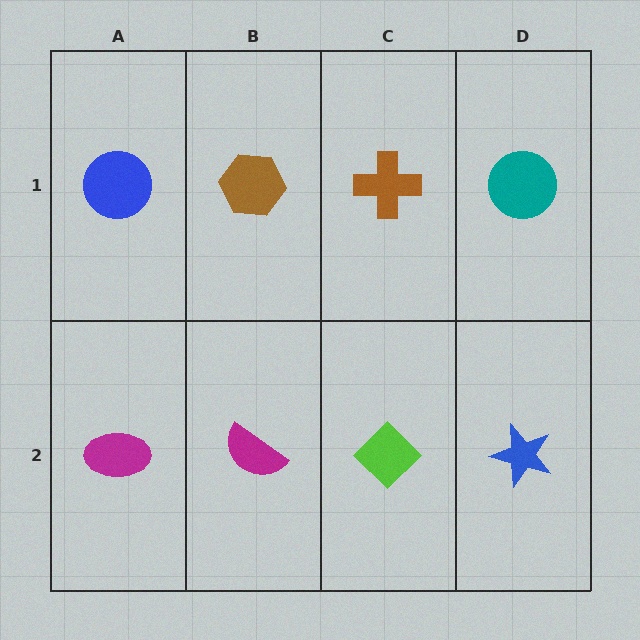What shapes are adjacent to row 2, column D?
A teal circle (row 1, column D), a lime diamond (row 2, column C).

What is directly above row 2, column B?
A brown hexagon.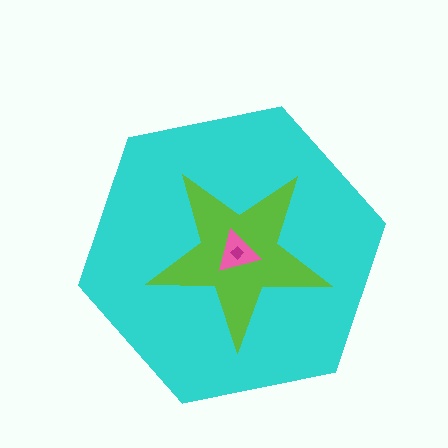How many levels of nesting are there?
4.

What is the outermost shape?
The cyan hexagon.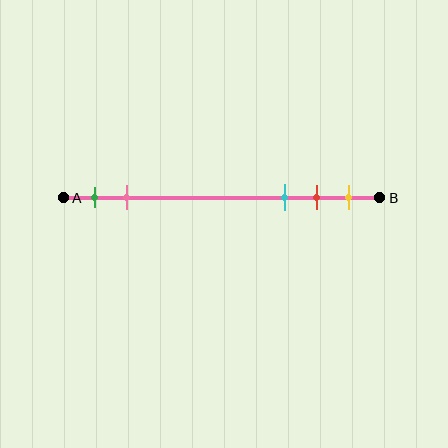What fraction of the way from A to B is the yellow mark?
The yellow mark is approximately 90% (0.9) of the way from A to B.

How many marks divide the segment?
There are 5 marks dividing the segment.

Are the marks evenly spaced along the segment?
No, the marks are not evenly spaced.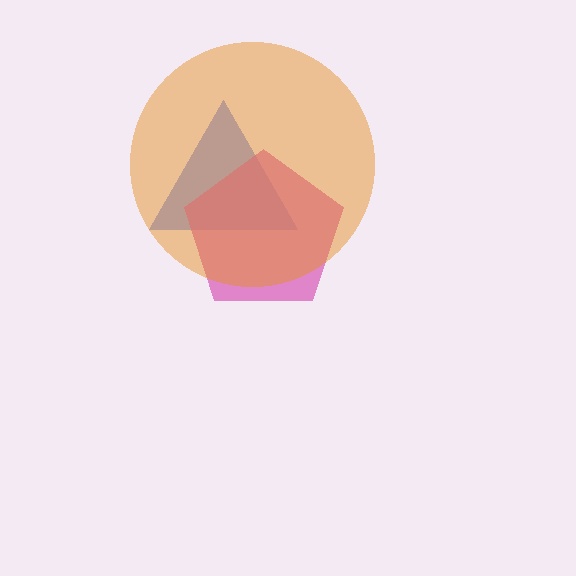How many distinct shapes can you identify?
There are 3 distinct shapes: a blue triangle, a pink pentagon, an orange circle.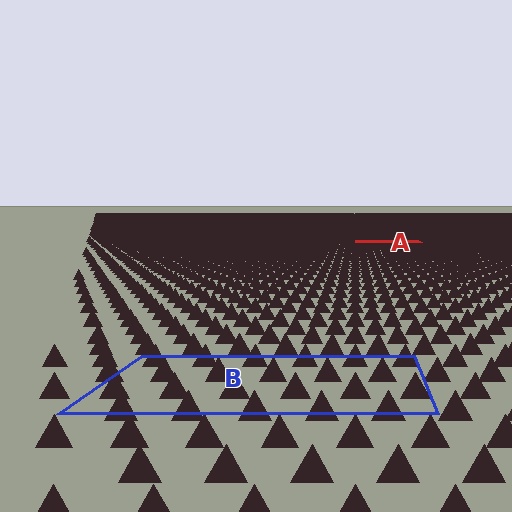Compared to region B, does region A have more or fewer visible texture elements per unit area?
Region A has more texture elements per unit area — they are packed more densely because it is farther away.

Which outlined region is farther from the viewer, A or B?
Region A is farther from the viewer — the texture elements inside it appear smaller and more densely packed.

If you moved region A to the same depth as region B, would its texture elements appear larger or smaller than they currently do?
They would appear larger. At a closer depth, the same texture elements are projected at a bigger on-screen size.